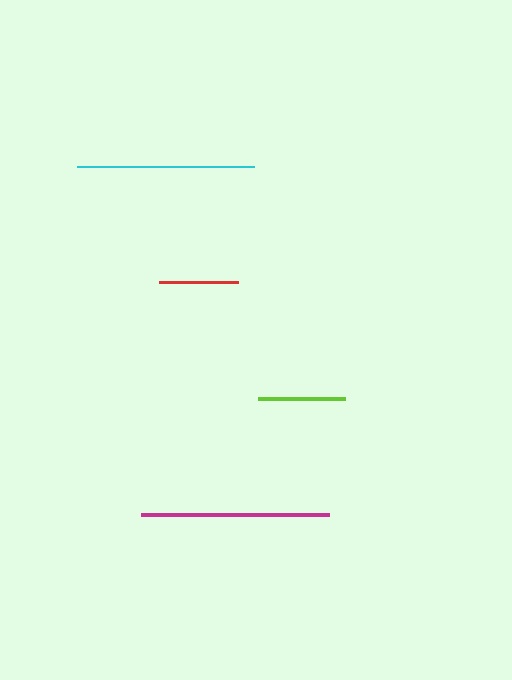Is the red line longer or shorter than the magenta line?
The magenta line is longer than the red line.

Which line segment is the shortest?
The red line is the shortest at approximately 79 pixels.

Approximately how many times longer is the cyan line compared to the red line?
The cyan line is approximately 2.2 times the length of the red line.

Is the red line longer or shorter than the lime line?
The lime line is longer than the red line.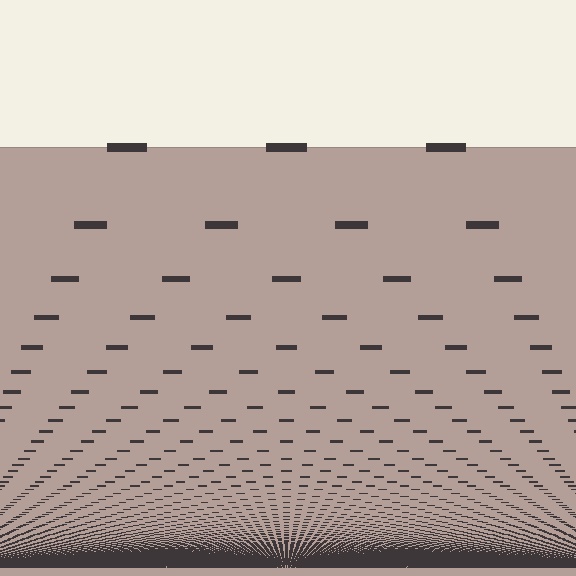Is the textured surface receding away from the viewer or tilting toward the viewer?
The surface appears to tilt toward the viewer. Texture elements get larger and sparser toward the top.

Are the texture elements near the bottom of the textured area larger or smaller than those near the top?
Smaller. The gradient is inverted — elements near the bottom are smaller and denser.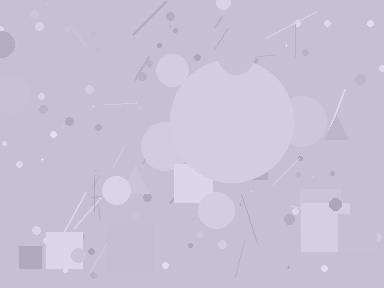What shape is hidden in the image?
A circle is hidden in the image.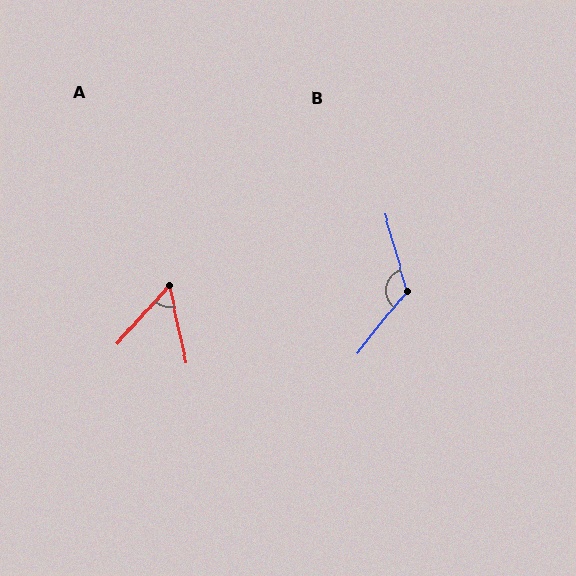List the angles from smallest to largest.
A (54°), B (125°).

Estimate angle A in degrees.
Approximately 54 degrees.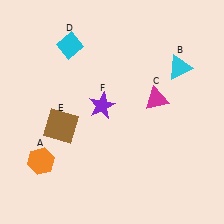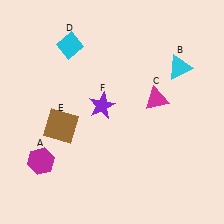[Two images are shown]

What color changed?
The hexagon (A) changed from orange in Image 1 to magenta in Image 2.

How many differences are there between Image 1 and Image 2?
There is 1 difference between the two images.